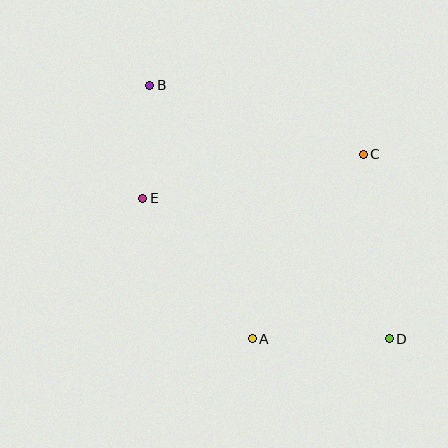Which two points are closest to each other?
Points B and E are closest to each other.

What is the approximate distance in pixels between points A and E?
The distance between A and E is approximately 178 pixels.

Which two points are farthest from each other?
Points B and D are farthest from each other.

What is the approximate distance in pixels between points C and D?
The distance between C and D is approximately 186 pixels.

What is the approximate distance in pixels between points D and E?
The distance between D and E is approximately 284 pixels.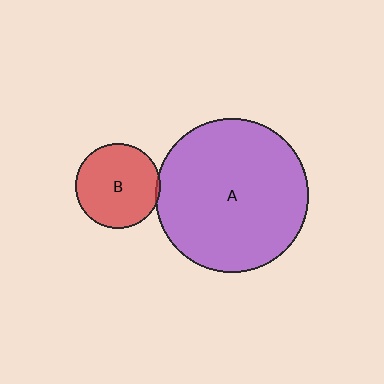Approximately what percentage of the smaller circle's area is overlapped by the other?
Approximately 5%.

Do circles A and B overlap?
Yes.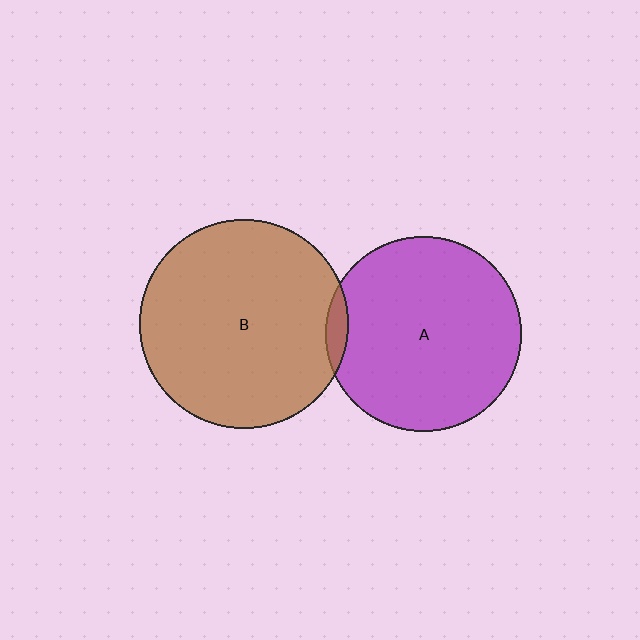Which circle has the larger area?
Circle B (brown).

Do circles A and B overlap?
Yes.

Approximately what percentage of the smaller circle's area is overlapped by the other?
Approximately 5%.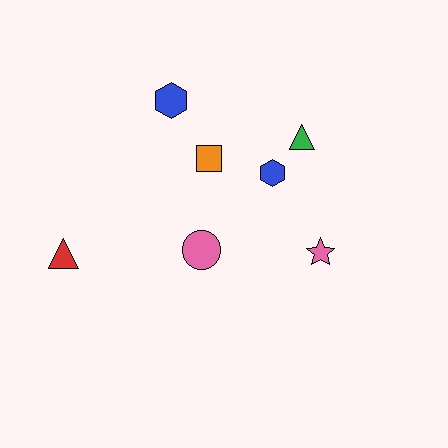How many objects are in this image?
There are 7 objects.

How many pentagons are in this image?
There are no pentagons.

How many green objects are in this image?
There is 1 green object.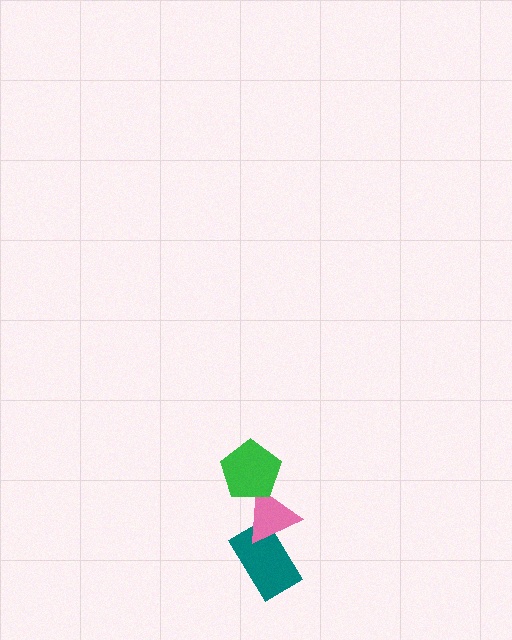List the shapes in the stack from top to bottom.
From top to bottom: the green pentagon, the pink triangle, the teal rectangle.